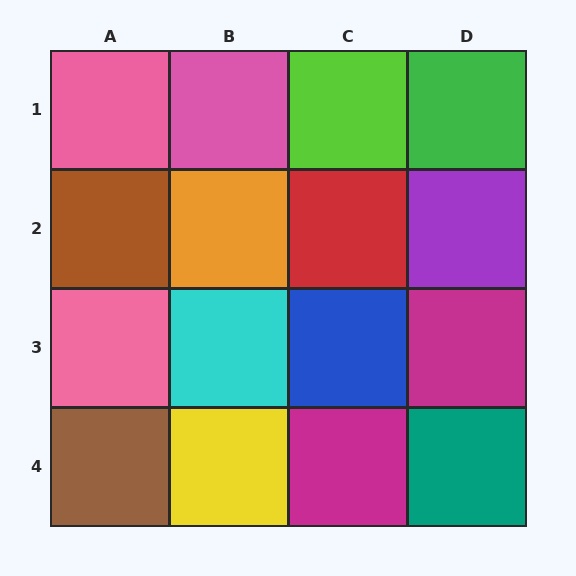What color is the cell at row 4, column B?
Yellow.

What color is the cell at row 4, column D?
Teal.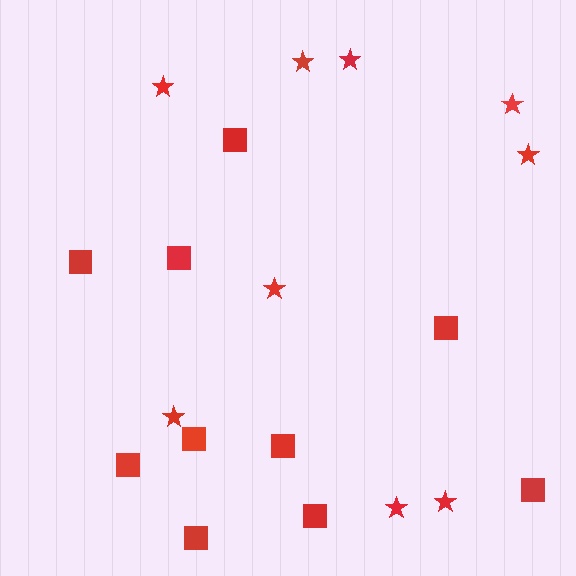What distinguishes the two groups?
There are 2 groups: one group of stars (9) and one group of squares (10).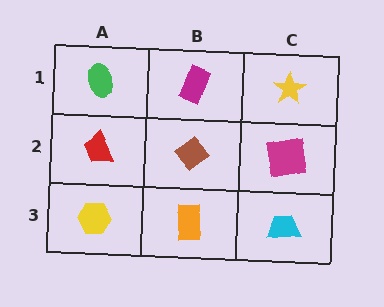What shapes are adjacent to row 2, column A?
A green ellipse (row 1, column A), a yellow hexagon (row 3, column A), a brown diamond (row 2, column B).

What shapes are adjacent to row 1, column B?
A brown diamond (row 2, column B), a green ellipse (row 1, column A), a yellow star (row 1, column C).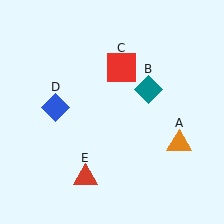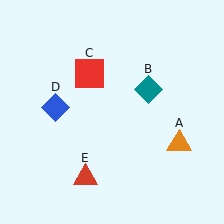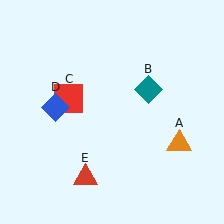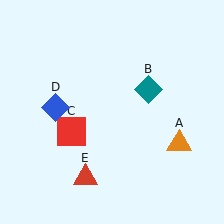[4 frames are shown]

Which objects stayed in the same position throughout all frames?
Orange triangle (object A) and teal diamond (object B) and blue diamond (object D) and red triangle (object E) remained stationary.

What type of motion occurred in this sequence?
The red square (object C) rotated counterclockwise around the center of the scene.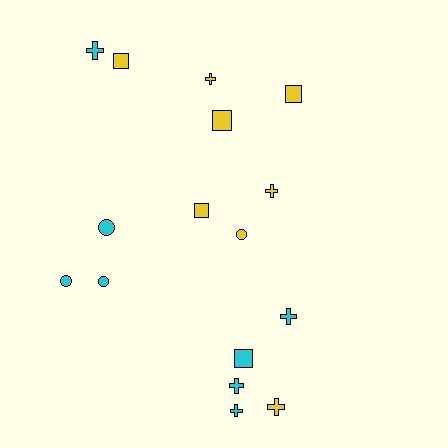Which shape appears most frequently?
Cross, with 7 objects.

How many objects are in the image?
There are 16 objects.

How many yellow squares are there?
There are 4 yellow squares.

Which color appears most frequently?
Yellow, with 8 objects.